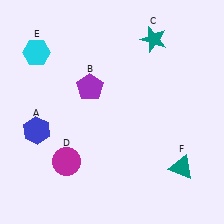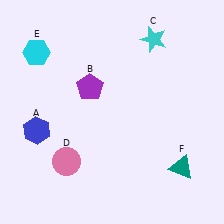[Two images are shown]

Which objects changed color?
C changed from teal to cyan. D changed from magenta to pink.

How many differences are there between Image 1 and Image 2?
There are 2 differences between the two images.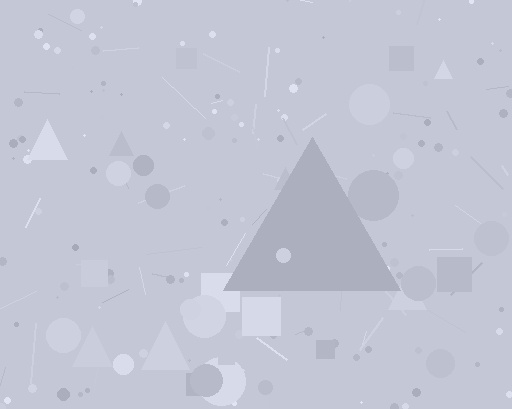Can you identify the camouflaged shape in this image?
The camouflaged shape is a triangle.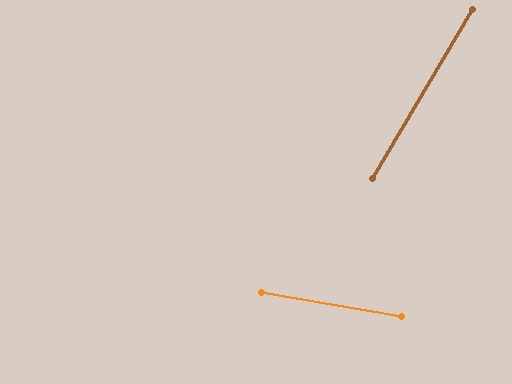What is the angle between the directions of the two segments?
Approximately 69 degrees.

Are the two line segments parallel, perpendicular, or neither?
Neither parallel nor perpendicular — they differ by about 69°.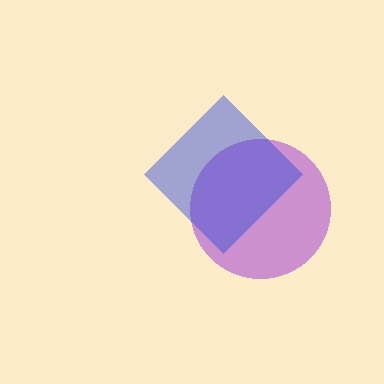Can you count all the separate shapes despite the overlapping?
Yes, there are 2 separate shapes.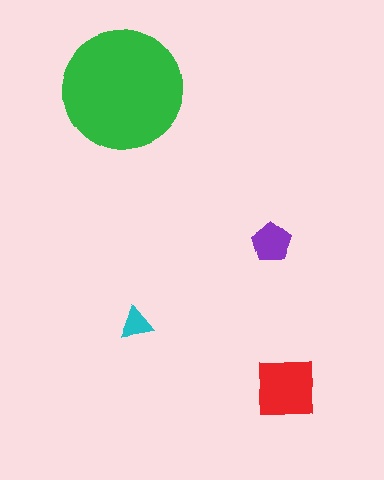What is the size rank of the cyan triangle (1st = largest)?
4th.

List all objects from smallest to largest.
The cyan triangle, the purple pentagon, the red square, the green circle.